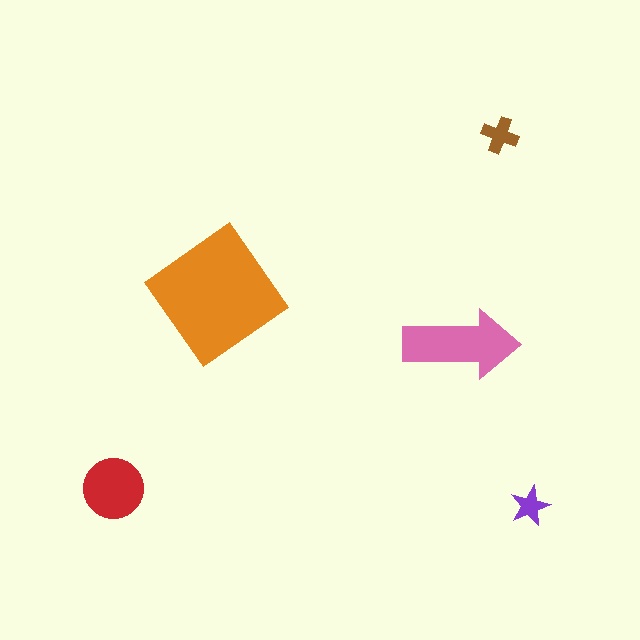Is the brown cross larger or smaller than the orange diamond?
Smaller.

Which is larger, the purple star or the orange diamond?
The orange diamond.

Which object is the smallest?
The purple star.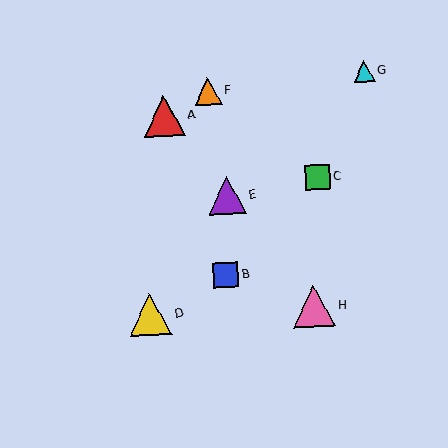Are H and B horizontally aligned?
No, H is at y≈306 and B is at y≈275.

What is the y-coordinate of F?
Object F is at y≈91.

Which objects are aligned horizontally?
Objects D, H are aligned horizontally.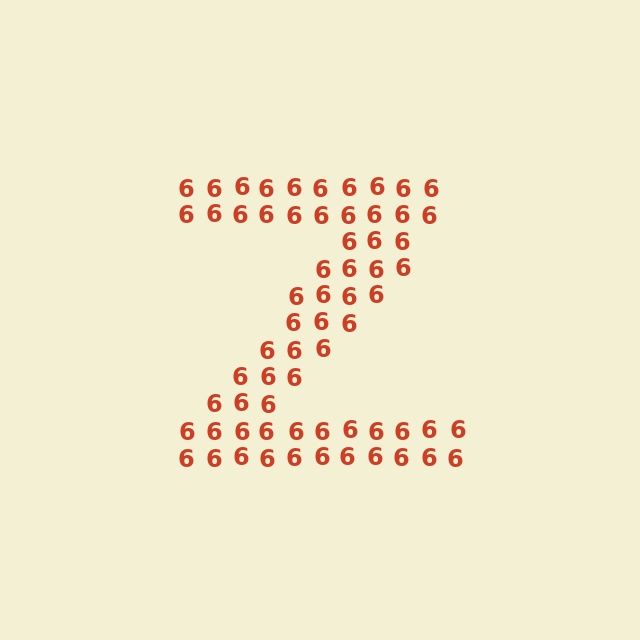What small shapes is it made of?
It is made of small digit 6's.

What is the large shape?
The large shape is the letter Z.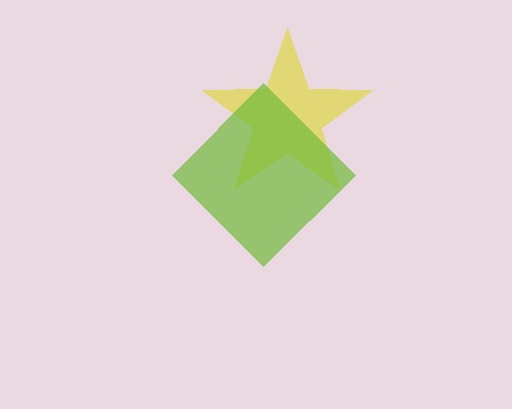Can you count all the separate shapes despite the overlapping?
Yes, there are 2 separate shapes.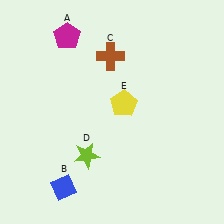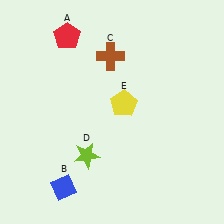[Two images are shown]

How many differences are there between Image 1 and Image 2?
There is 1 difference between the two images.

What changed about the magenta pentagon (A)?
In Image 1, A is magenta. In Image 2, it changed to red.